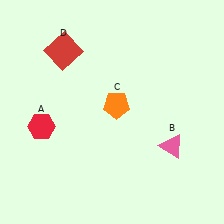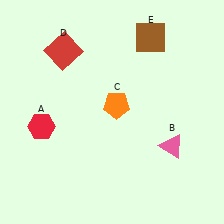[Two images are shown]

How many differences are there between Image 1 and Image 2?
There is 1 difference between the two images.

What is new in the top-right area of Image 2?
A brown square (E) was added in the top-right area of Image 2.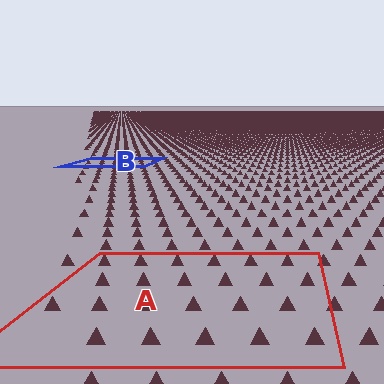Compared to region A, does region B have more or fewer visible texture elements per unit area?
Region B has more texture elements per unit area — they are packed more densely because it is farther away.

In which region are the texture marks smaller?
The texture marks are smaller in region B, because it is farther away.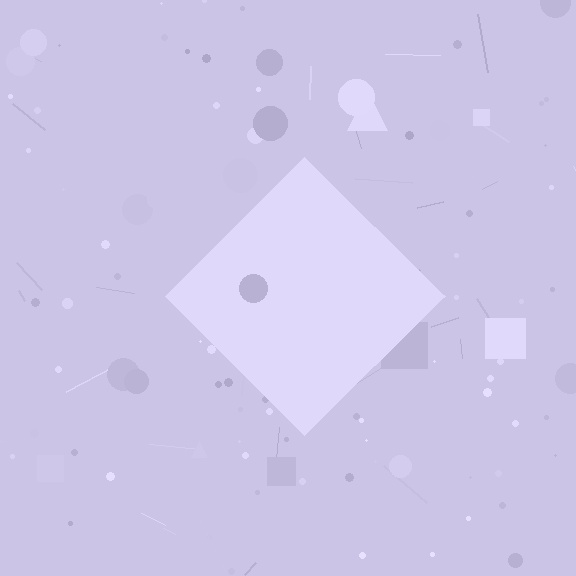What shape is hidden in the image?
A diamond is hidden in the image.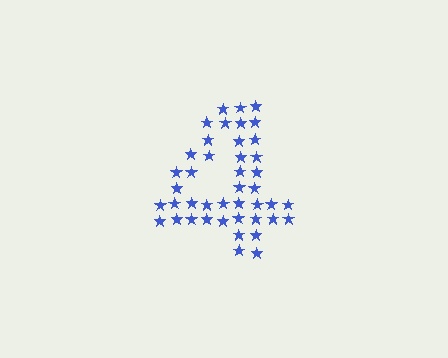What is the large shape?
The large shape is the digit 4.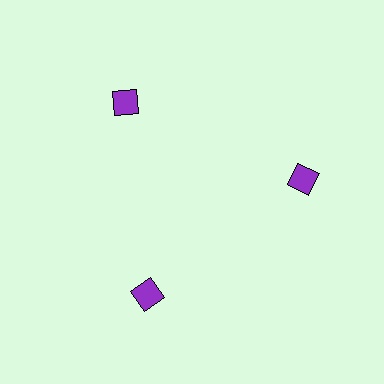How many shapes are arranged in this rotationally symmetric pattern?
There are 3 shapes, arranged in 3 groups of 1.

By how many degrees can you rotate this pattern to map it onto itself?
The pattern maps onto itself every 120 degrees of rotation.